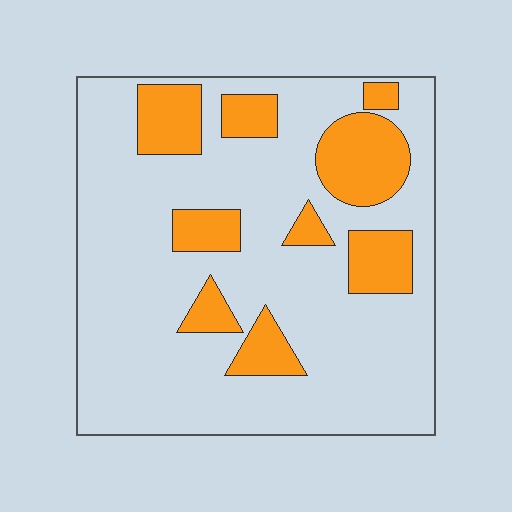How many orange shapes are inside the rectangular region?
9.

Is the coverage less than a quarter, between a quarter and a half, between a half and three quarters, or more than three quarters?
Less than a quarter.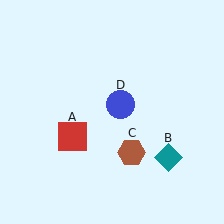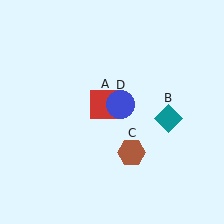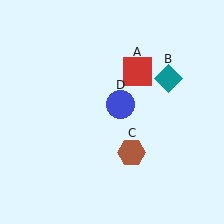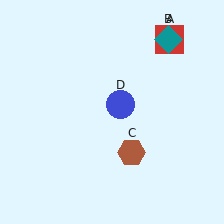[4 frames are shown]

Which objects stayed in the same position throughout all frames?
Brown hexagon (object C) and blue circle (object D) remained stationary.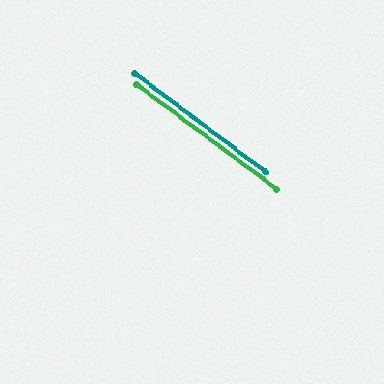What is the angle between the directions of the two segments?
Approximately 0 degrees.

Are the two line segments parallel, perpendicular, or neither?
Parallel — their directions differ by only 0.1°.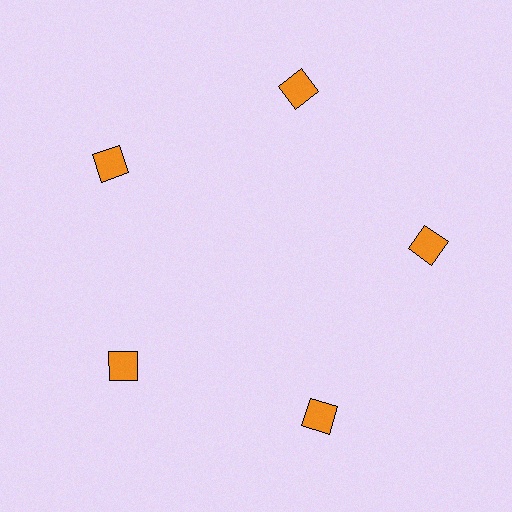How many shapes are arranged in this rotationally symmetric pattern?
There are 5 shapes, arranged in 5 groups of 1.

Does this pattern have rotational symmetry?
Yes, this pattern has 5-fold rotational symmetry. It looks the same after rotating 72 degrees around the center.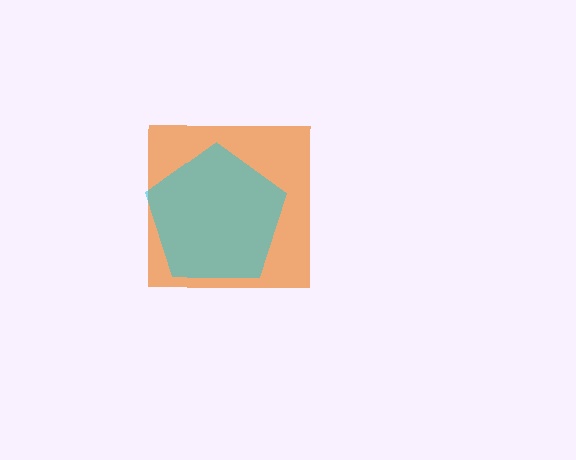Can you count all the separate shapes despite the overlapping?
Yes, there are 2 separate shapes.